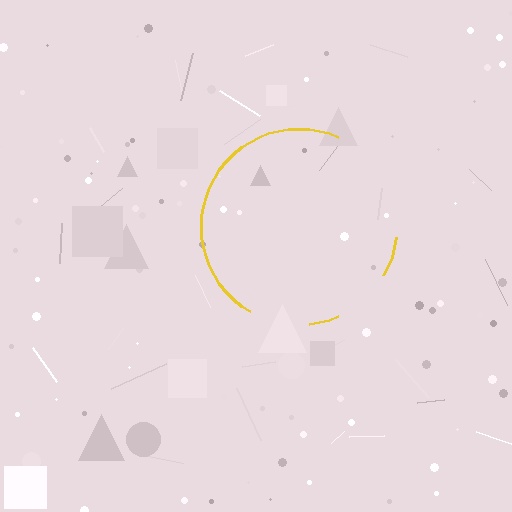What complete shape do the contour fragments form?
The contour fragments form a circle.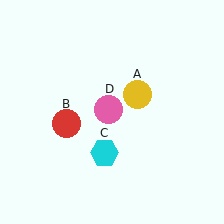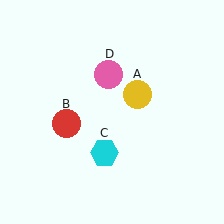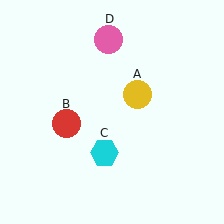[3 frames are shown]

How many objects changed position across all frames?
1 object changed position: pink circle (object D).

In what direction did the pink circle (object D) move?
The pink circle (object D) moved up.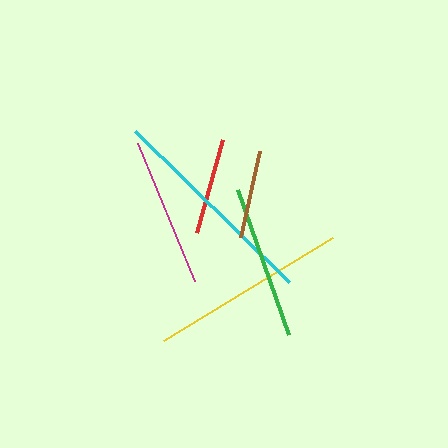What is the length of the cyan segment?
The cyan segment is approximately 215 pixels long.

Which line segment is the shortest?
The brown line is the shortest at approximately 88 pixels.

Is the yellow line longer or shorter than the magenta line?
The yellow line is longer than the magenta line.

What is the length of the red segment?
The red segment is approximately 96 pixels long.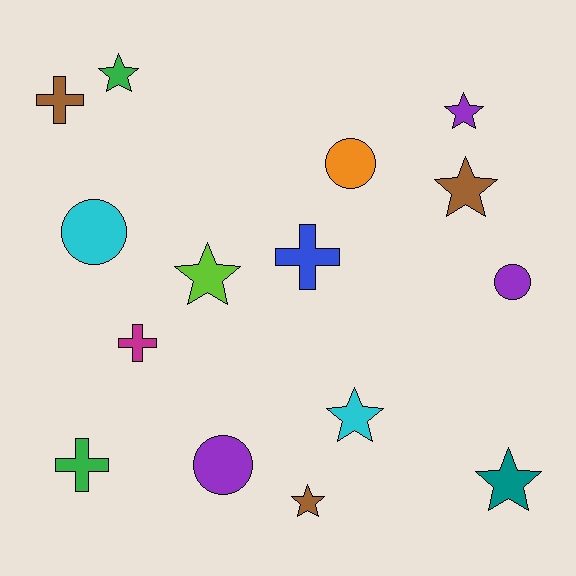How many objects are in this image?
There are 15 objects.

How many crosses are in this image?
There are 4 crosses.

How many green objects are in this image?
There are 2 green objects.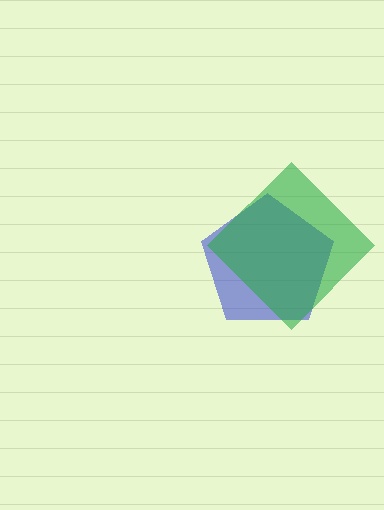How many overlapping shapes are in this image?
There are 2 overlapping shapes in the image.